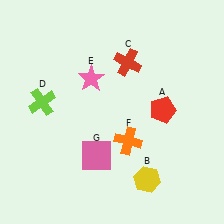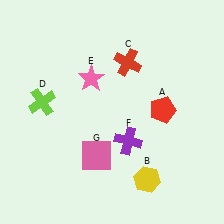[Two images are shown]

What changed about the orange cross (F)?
In Image 1, F is orange. In Image 2, it changed to purple.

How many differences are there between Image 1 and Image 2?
There is 1 difference between the two images.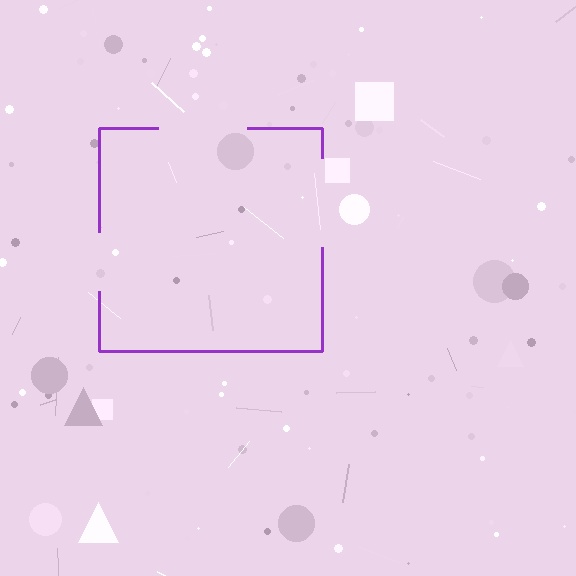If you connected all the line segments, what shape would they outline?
They would outline a square.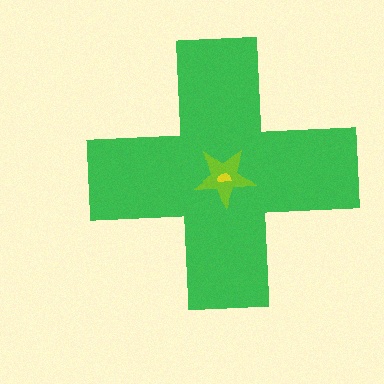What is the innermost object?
The yellow semicircle.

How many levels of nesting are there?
3.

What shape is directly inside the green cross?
The lime star.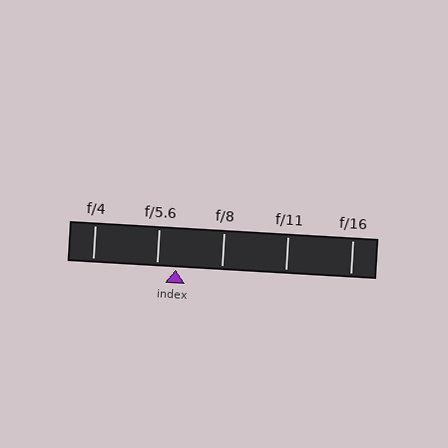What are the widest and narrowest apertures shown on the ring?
The widest aperture shown is f/4 and the narrowest is f/16.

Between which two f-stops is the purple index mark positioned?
The index mark is between f/5.6 and f/8.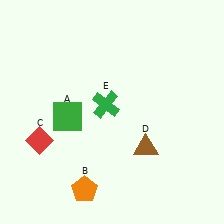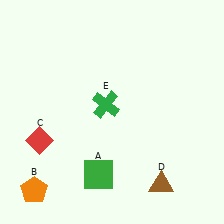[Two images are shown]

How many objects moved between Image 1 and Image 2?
3 objects moved between the two images.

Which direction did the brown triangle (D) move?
The brown triangle (D) moved down.